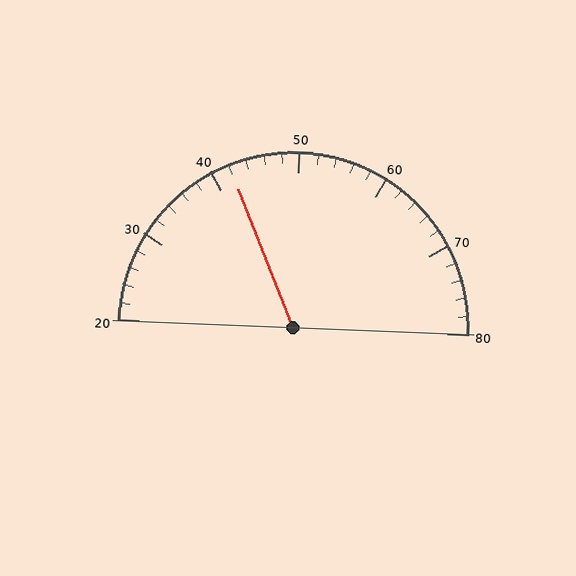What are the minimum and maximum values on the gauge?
The gauge ranges from 20 to 80.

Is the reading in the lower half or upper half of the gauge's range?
The reading is in the lower half of the range (20 to 80).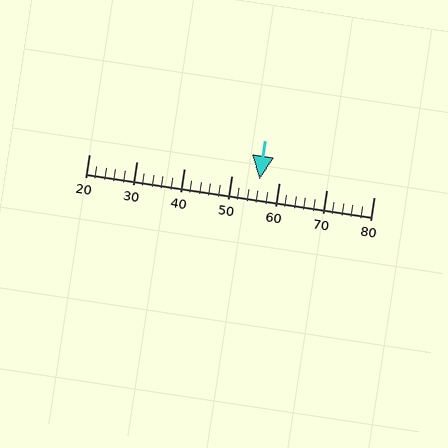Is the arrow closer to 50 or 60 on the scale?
The arrow is closer to 60.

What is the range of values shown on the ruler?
The ruler shows values from 20 to 80.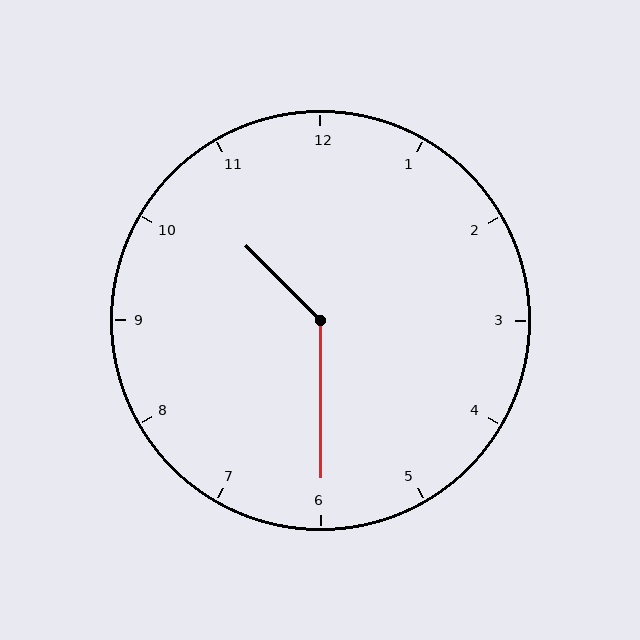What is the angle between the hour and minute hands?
Approximately 135 degrees.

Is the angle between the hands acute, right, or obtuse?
It is obtuse.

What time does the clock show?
10:30.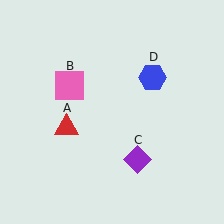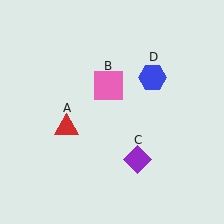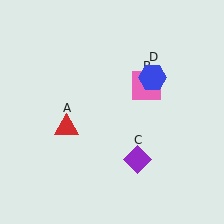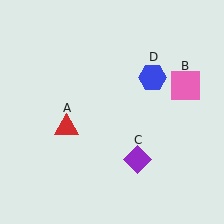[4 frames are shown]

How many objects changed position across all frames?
1 object changed position: pink square (object B).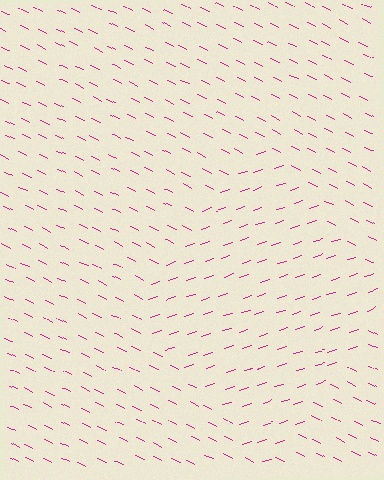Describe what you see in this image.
The image is filled with small magenta line segments. A diamond region in the image has lines oriented differently from the surrounding lines, creating a visible texture boundary.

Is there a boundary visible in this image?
Yes, there is a texture boundary formed by a change in line orientation.